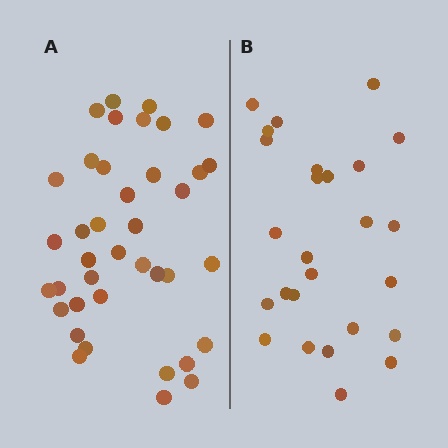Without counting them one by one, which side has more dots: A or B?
Region A (the left region) has more dots.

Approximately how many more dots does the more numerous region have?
Region A has approximately 15 more dots than region B.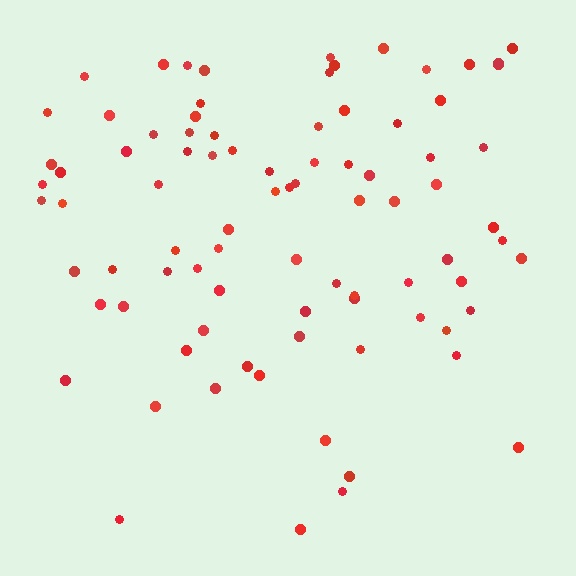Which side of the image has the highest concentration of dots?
The top.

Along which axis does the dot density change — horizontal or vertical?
Vertical.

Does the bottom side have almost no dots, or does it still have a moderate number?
Still a moderate number, just noticeably fewer than the top.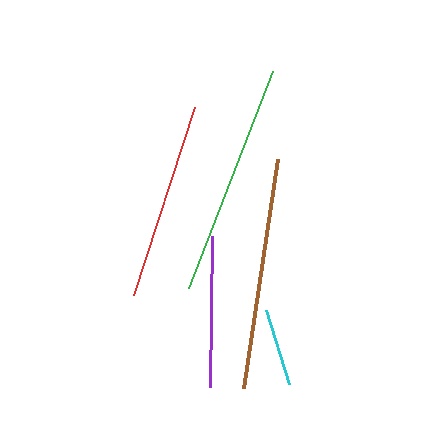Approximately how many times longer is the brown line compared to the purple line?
The brown line is approximately 1.5 times the length of the purple line.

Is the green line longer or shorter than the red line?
The green line is longer than the red line.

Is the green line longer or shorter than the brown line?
The brown line is longer than the green line.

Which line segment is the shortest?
The cyan line is the shortest at approximately 78 pixels.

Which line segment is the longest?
The brown line is the longest at approximately 232 pixels.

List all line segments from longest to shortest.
From longest to shortest: brown, green, red, purple, cyan.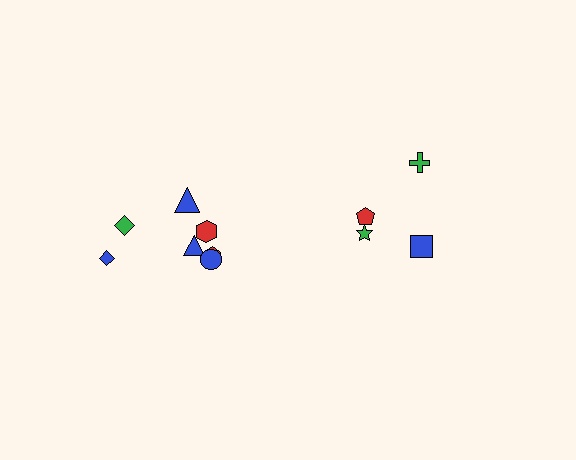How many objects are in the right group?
There are 4 objects.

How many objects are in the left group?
There are 7 objects.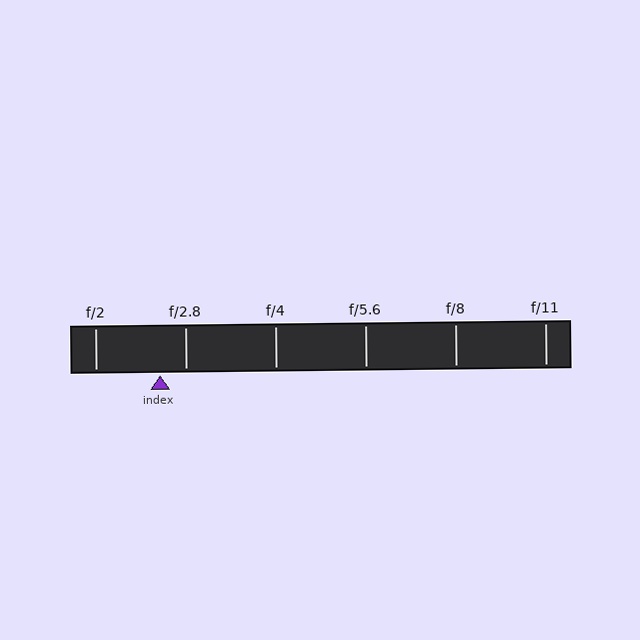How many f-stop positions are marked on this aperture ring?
There are 6 f-stop positions marked.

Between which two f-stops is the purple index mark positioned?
The index mark is between f/2 and f/2.8.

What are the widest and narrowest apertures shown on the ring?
The widest aperture shown is f/2 and the narrowest is f/11.